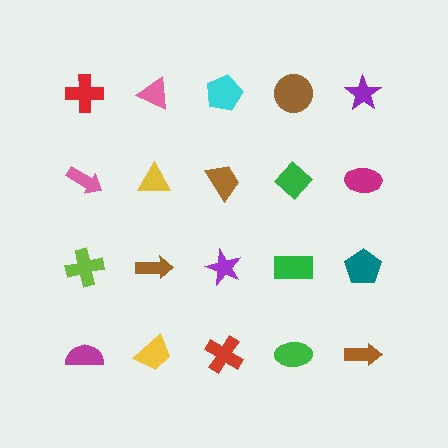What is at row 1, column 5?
A purple star.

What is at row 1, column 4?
A brown circle.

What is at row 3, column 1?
A lime cross.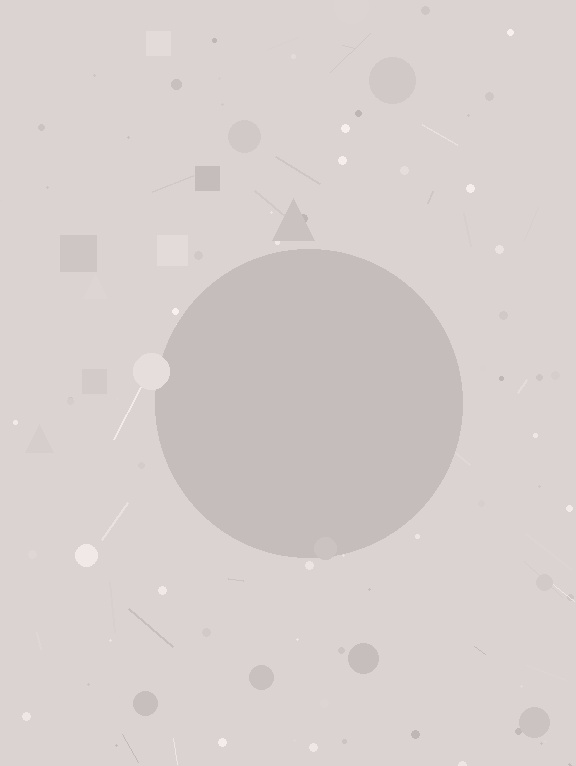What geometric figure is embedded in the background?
A circle is embedded in the background.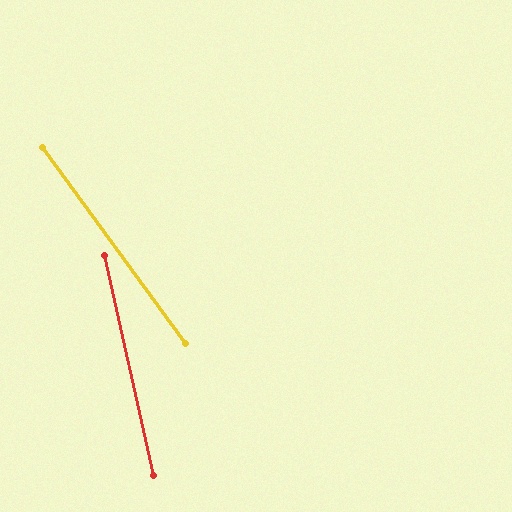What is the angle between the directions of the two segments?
Approximately 24 degrees.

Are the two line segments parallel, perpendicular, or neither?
Neither parallel nor perpendicular — they differ by about 24°.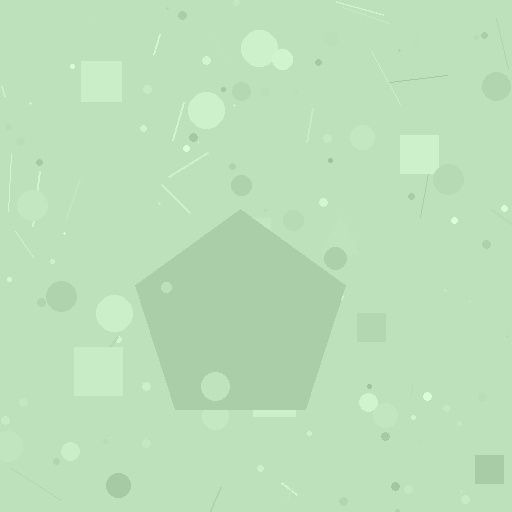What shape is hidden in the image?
A pentagon is hidden in the image.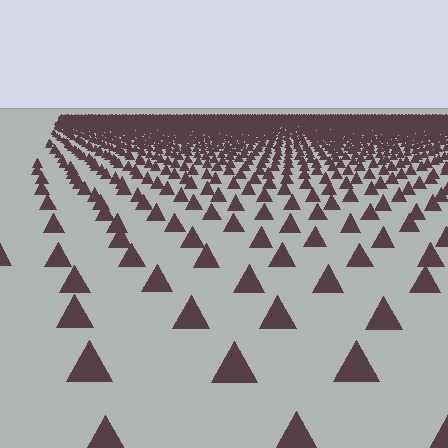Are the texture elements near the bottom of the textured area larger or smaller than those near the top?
Larger. Near the bottom, elements are closer to the viewer and appear at a bigger on-screen size.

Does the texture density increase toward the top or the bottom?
Density increases toward the top.